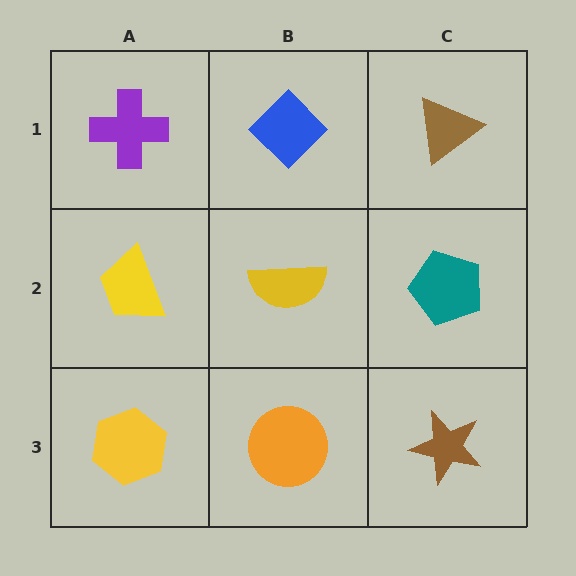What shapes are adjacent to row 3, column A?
A yellow trapezoid (row 2, column A), an orange circle (row 3, column B).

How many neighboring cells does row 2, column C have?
3.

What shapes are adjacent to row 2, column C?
A brown triangle (row 1, column C), a brown star (row 3, column C), a yellow semicircle (row 2, column B).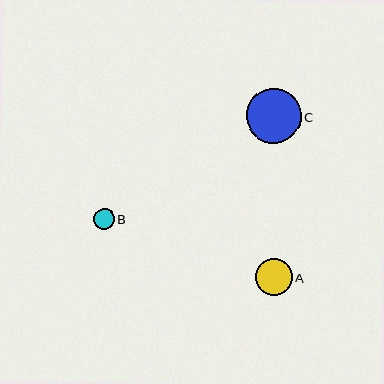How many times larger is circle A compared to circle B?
Circle A is approximately 1.8 times the size of circle B.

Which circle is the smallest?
Circle B is the smallest with a size of approximately 20 pixels.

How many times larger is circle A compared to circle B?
Circle A is approximately 1.8 times the size of circle B.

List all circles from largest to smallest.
From largest to smallest: C, A, B.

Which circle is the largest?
Circle C is the largest with a size of approximately 54 pixels.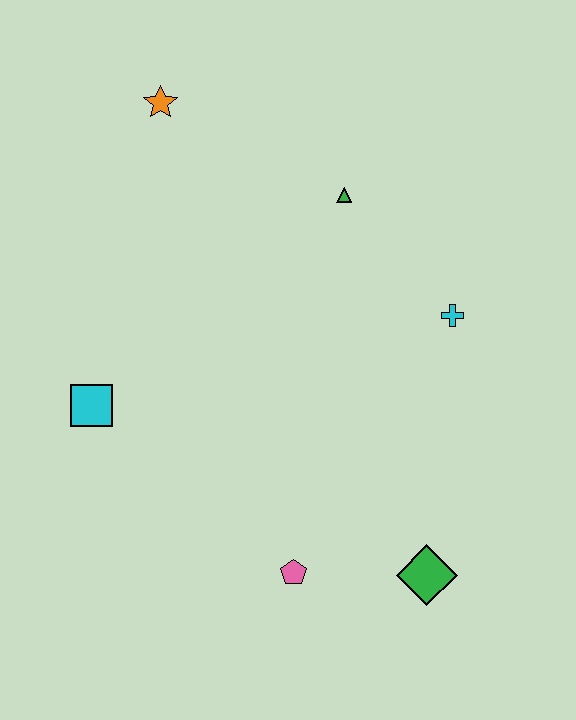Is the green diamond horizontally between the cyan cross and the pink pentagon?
Yes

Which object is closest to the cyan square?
The pink pentagon is closest to the cyan square.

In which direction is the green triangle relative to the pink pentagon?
The green triangle is above the pink pentagon.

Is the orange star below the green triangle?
No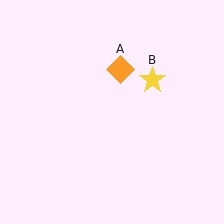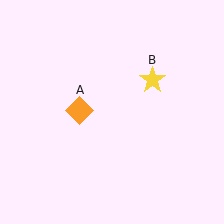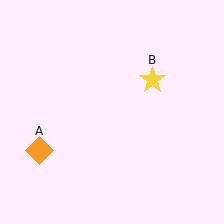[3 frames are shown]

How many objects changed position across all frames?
1 object changed position: orange diamond (object A).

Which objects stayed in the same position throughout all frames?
Yellow star (object B) remained stationary.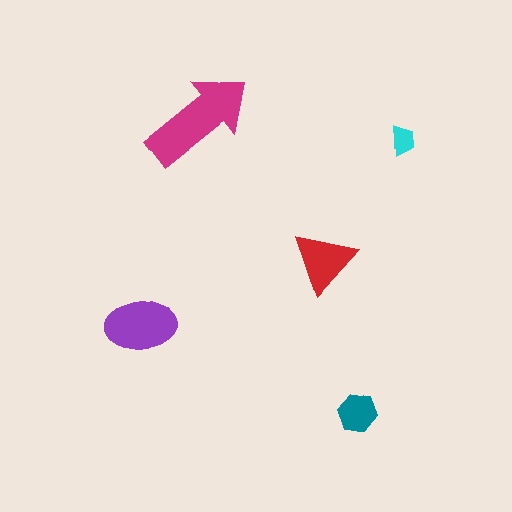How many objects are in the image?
There are 5 objects in the image.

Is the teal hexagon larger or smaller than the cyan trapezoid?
Larger.